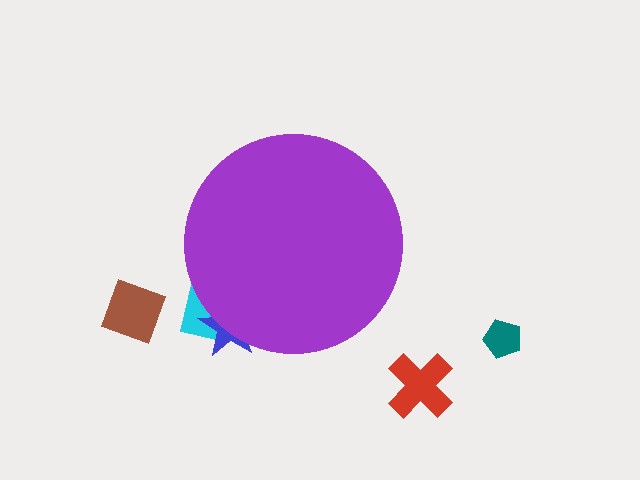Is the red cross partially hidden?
No, the red cross is fully visible.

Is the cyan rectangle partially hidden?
Yes, the cyan rectangle is partially hidden behind the purple circle.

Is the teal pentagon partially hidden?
No, the teal pentagon is fully visible.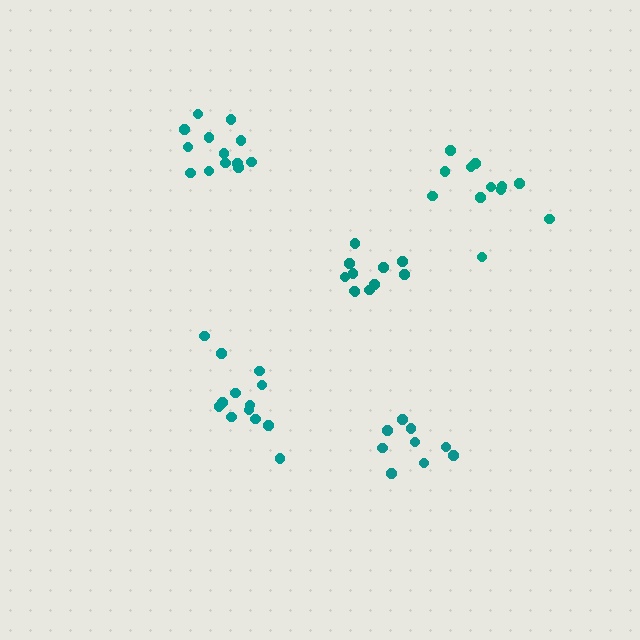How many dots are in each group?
Group 1: 9 dots, Group 2: 13 dots, Group 3: 11 dots, Group 4: 12 dots, Group 5: 13 dots (58 total).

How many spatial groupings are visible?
There are 5 spatial groupings.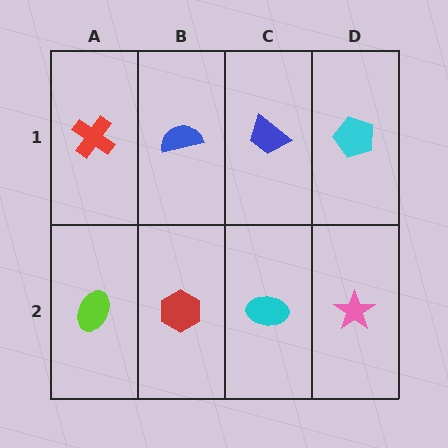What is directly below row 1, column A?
A lime ellipse.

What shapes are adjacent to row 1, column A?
A lime ellipse (row 2, column A), a blue semicircle (row 1, column B).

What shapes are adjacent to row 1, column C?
A cyan ellipse (row 2, column C), a blue semicircle (row 1, column B), a cyan pentagon (row 1, column D).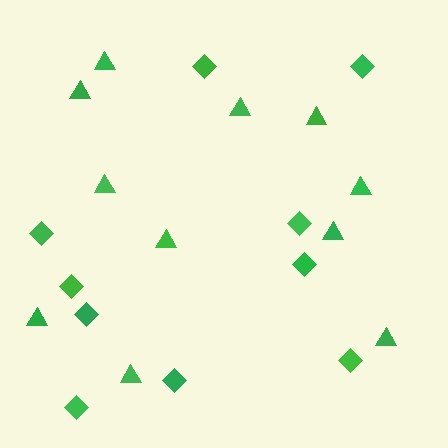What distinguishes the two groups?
There are 2 groups: one group of triangles (11) and one group of diamonds (10).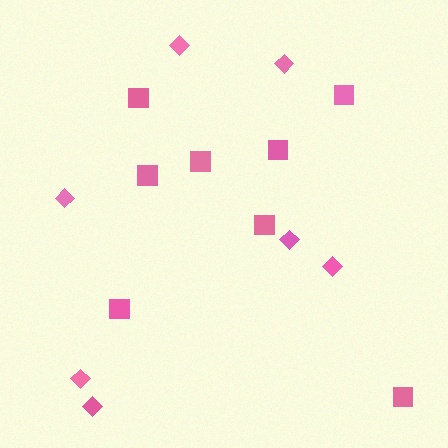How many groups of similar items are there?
There are 2 groups: one group of squares (8) and one group of diamonds (7).